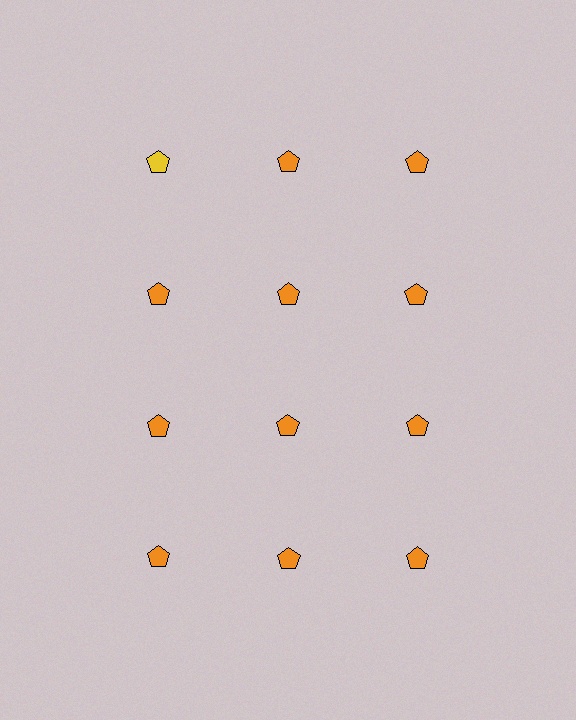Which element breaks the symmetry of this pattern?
The yellow pentagon in the top row, leftmost column breaks the symmetry. All other shapes are orange pentagons.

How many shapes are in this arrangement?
There are 12 shapes arranged in a grid pattern.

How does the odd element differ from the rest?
It has a different color: yellow instead of orange.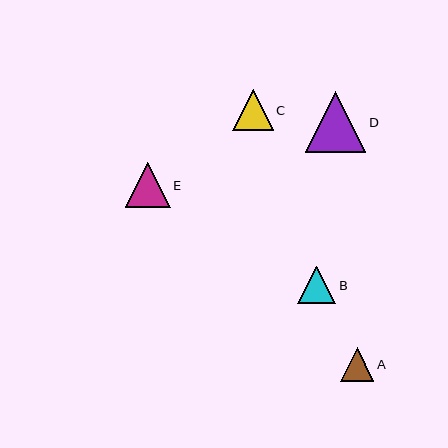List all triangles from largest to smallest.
From largest to smallest: D, E, C, B, A.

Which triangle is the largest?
Triangle D is the largest with a size of approximately 61 pixels.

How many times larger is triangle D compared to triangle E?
Triangle D is approximately 1.4 times the size of triangle E.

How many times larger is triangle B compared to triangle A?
Triangle B is approximately 1.1 times the size of triangle A.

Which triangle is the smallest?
Triangle A is the smallest with a size of approximately 34 pixels.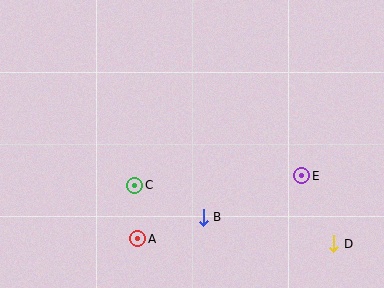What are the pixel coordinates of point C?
Point C is at (135, 185).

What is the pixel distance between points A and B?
The distance between A and B is 69 pixels.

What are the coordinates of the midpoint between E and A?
The midpoint between E and A is at (220, 207).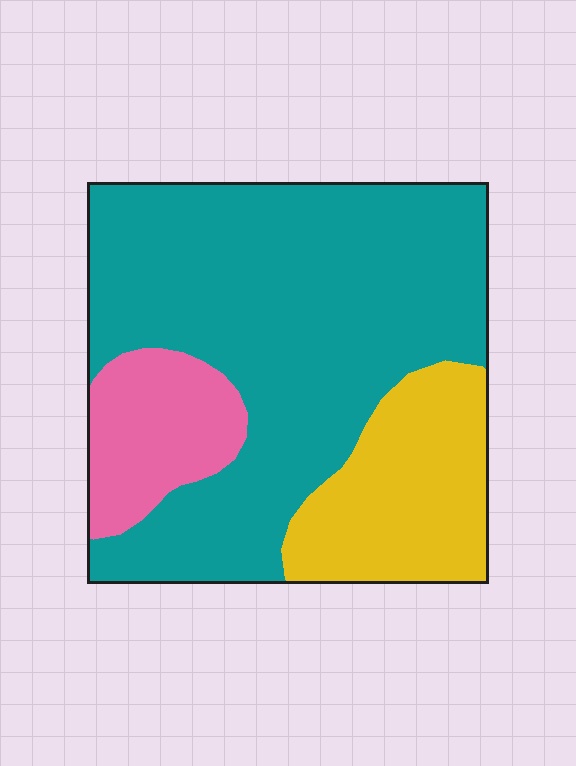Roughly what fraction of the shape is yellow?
Yellow covers 21% of the shape.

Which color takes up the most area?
Teal, at roughly 65%.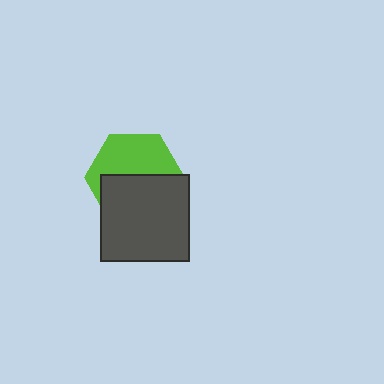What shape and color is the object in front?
The object in front is a dark gray rectangle.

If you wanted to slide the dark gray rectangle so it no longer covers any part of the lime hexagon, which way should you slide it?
Slide it down — that is the most direct way to separate the two shapes.